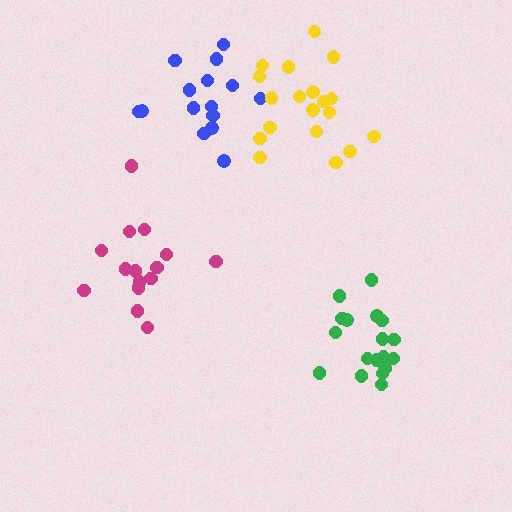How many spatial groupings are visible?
There are 4 spatial groupings.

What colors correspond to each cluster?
The clusters are colored: blue, magenta, yellow, green.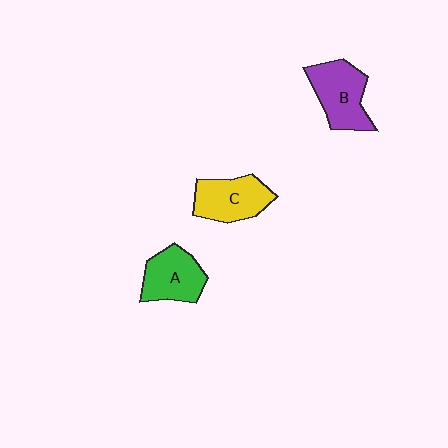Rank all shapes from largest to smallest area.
From largest to smallest: B (purple), C (yellow), A (green).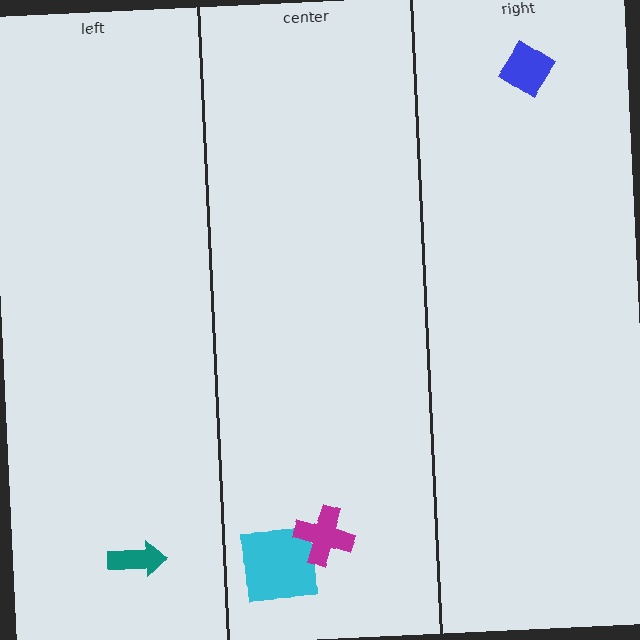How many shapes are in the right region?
1.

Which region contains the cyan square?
The center region.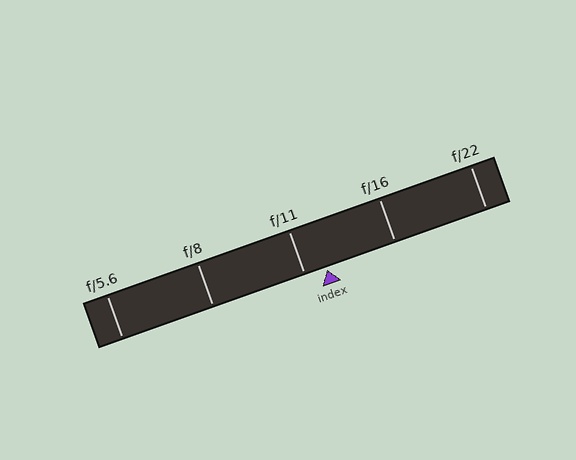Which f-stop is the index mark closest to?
The index mark is closest to f/11.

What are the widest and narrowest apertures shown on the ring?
The widest aperture shown is f/5.6 and the narrowest is f/22.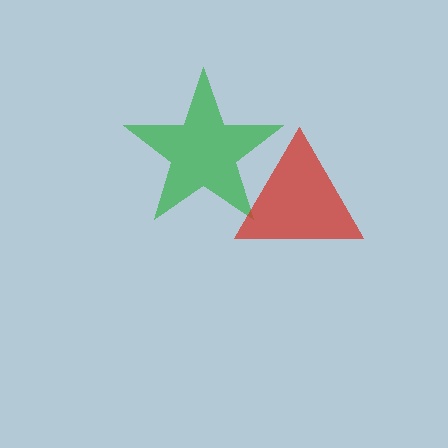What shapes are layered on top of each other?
The layered shapes are: a green star, a red triangle.